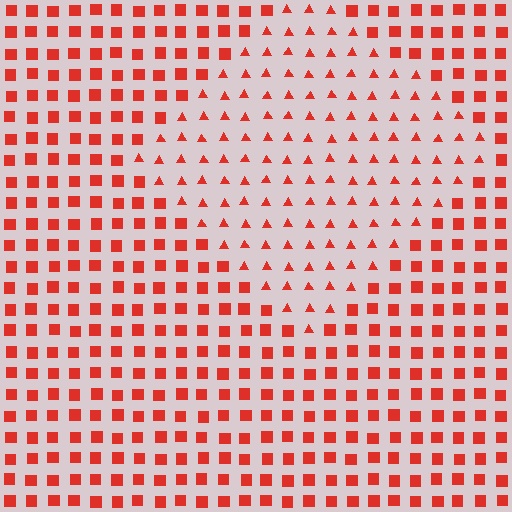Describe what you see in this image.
The image is filled with small red elements arranged in a uniform grid. A diamond-shaped region contains triangles, while the surrounding area contains squares. The boundary is defined purely by the change in element shape.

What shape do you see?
I see a diamond.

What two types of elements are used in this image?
The image uses triangles inside the diamond region and squares outside it.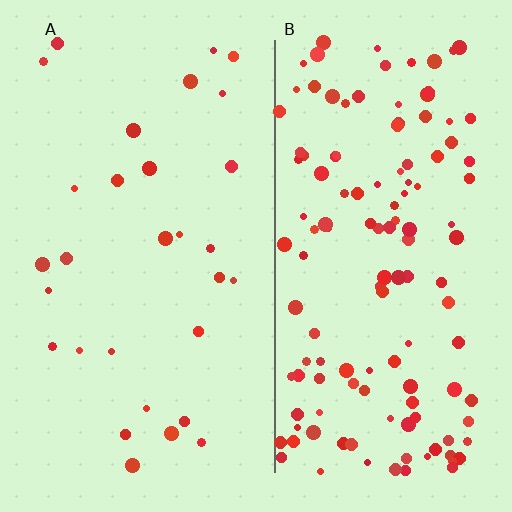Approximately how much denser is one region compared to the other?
Approximately 4.4× — region B over region A.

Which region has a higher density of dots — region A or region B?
B (the right).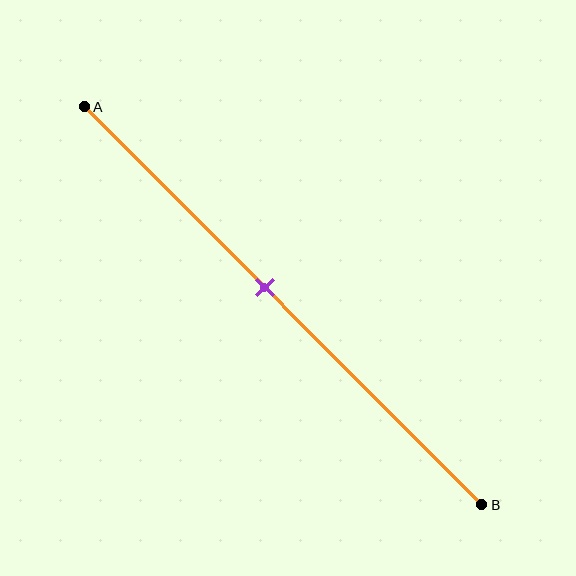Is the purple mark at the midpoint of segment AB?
No, the mark is at about 45% from A, not at the 50% midpoint.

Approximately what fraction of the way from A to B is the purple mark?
The purple mark is approximately 45% of the way from A to B.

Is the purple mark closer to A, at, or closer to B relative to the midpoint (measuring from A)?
The purple mark is closer to point A than the midpoint of segment AB.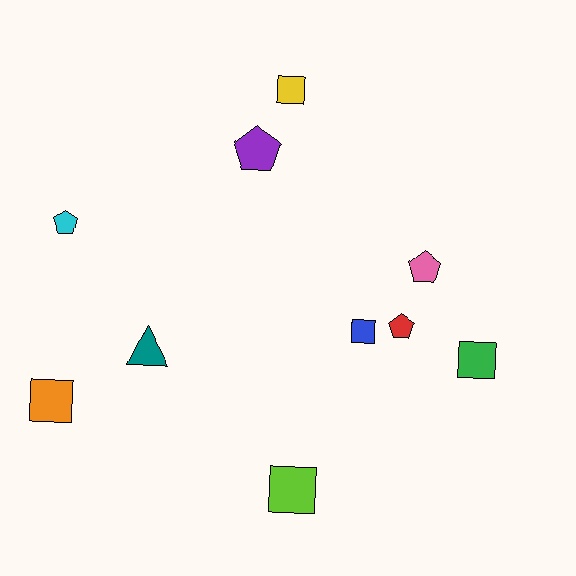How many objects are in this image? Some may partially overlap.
There are 10 objects.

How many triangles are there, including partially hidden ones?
There is 1 triangle.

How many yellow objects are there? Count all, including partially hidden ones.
There is 1 yellow object.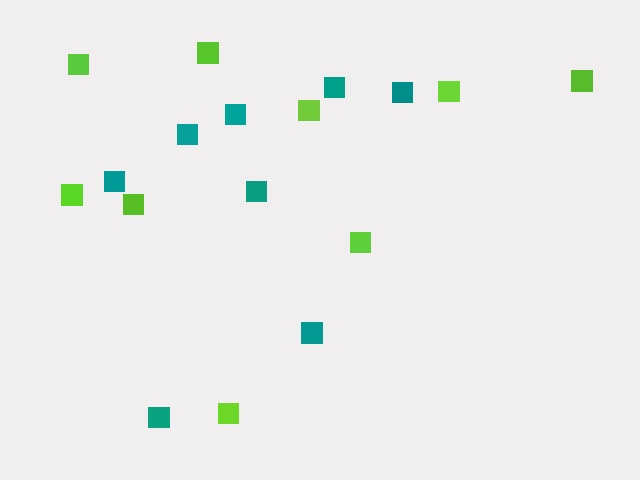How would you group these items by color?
There are 2 groups: one group of teal squares (8) and one group of lime squares (9).